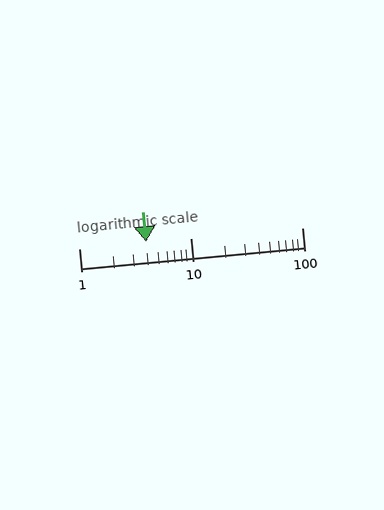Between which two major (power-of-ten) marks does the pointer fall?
The pointer is between 1 and 10.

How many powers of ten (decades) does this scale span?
The scale spans 2 decades, from 1 to 100.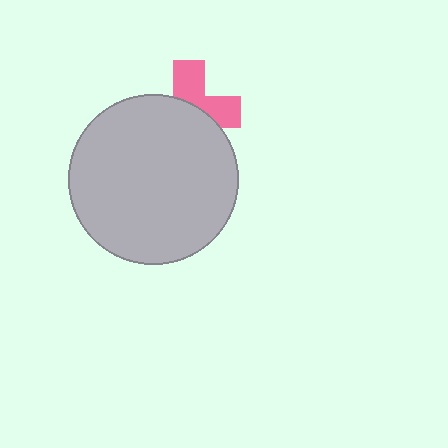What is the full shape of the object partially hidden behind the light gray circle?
The partially hidden object is a pink cross.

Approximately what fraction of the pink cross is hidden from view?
Roughly 57% of the pink cross is hidden behind the light gray circle.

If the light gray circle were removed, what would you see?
You would see the complete pink cross.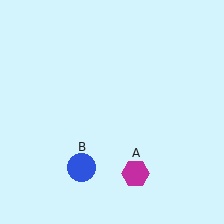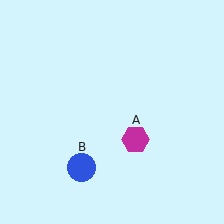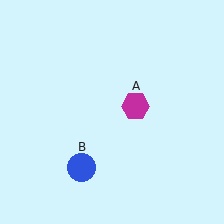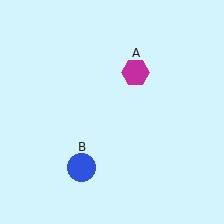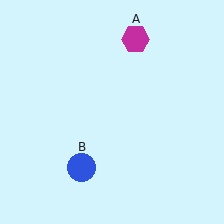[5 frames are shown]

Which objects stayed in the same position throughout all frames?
Blue circle (object B) remained stationary.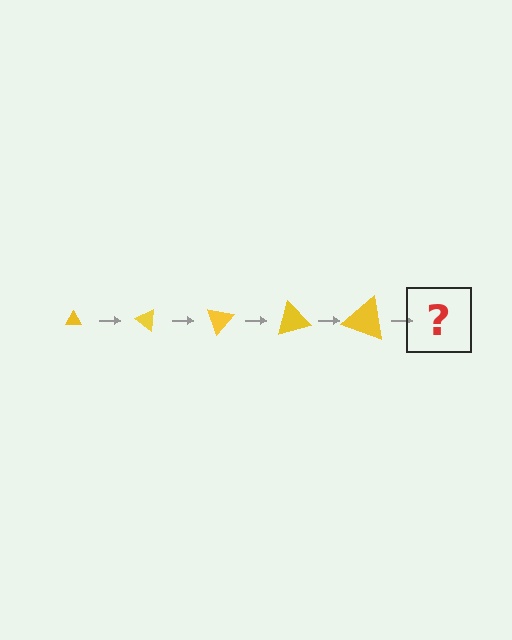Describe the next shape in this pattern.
It should be a triangle, larger than the previous one and rotated 175 degrees from the start.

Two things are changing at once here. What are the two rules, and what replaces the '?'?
The two rules are that the triangle grows larger each step and it rotates 35 degrees each step. The '?' should be a triangle, larger than the previous one and rotated 175 degrees from the start.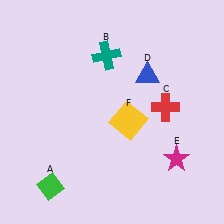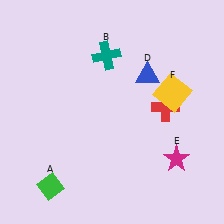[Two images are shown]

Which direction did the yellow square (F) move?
The yellow square (F) moved right.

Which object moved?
The yellow square (F) moved right.